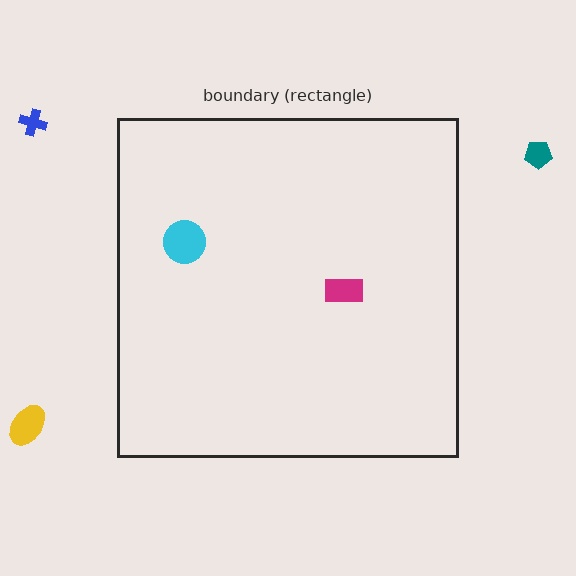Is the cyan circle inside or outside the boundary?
Inside.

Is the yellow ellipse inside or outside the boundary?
Outside.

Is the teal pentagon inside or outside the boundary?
Outside.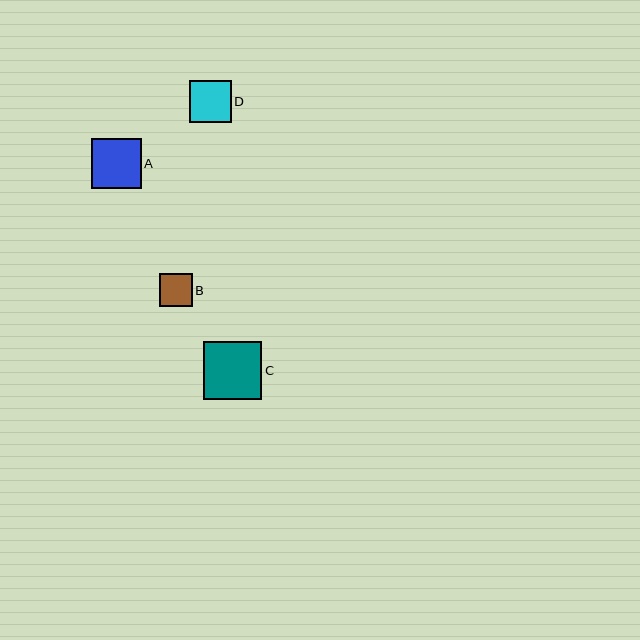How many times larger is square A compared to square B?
Square A is approximately 1.5 times the size of square B.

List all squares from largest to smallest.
From largest to smallest: C, A, D, B.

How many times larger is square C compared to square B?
Square C is approximately 1.8 times the size of square B.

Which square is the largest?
Square C is the largest with a size of approximately 58 pixels.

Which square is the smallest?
Square B is the smallest with a size of approximately 33 pixels.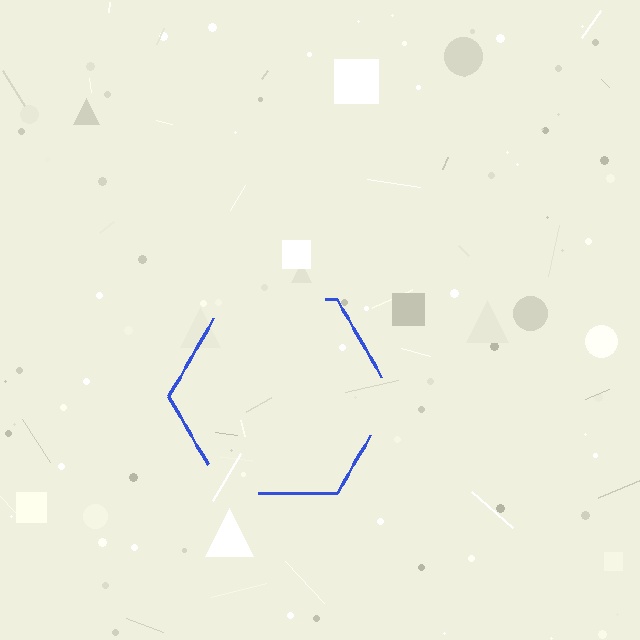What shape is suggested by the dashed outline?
The dashed outline suggests a hexagon.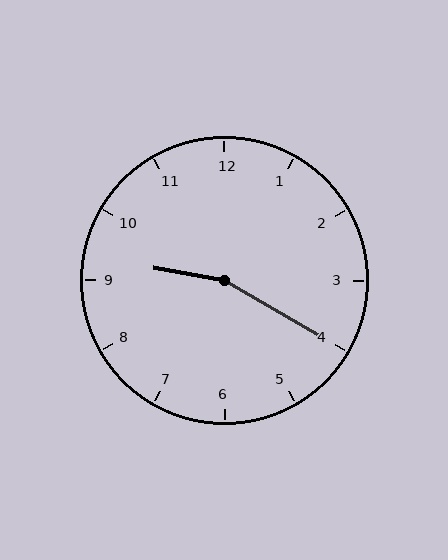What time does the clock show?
9:20.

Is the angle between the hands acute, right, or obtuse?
It is obtuse.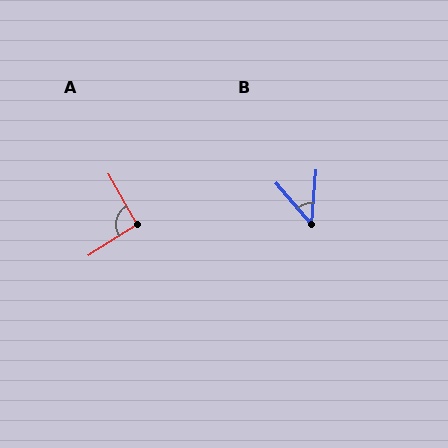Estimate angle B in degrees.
Approximately 45 degrees.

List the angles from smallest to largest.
B (45°), A (93°).